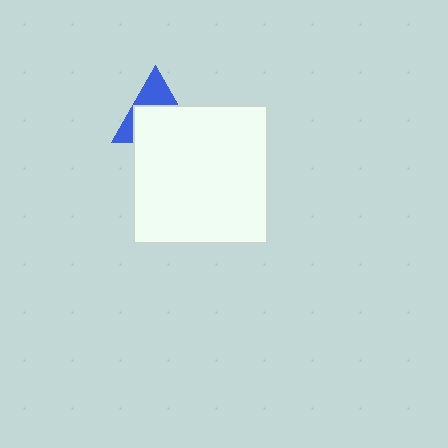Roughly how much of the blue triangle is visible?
A small part of it is visible (roughly 40%).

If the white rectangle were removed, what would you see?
You would see the complete blue triangle.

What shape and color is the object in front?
The object in front is a white rectangle.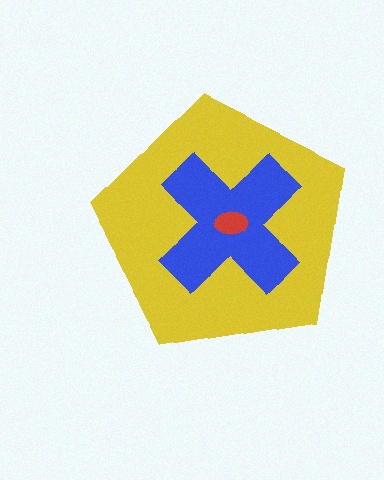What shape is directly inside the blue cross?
The red ellipse.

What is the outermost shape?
The yellow pentagon.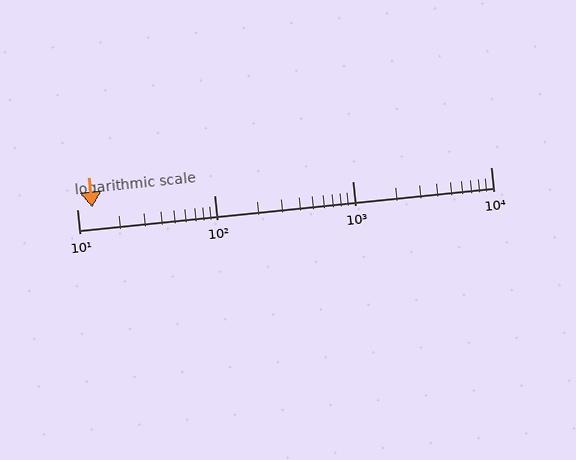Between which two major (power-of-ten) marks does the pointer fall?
The pointer is between 10 and 100.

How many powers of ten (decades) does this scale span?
The scale spans 3 decades, from 10 to 10000.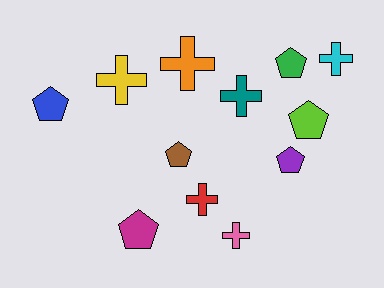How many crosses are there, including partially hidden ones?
There are 6 crosses.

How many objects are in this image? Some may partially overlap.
There are 12 objects.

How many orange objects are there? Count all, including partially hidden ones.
There is 1 orange object.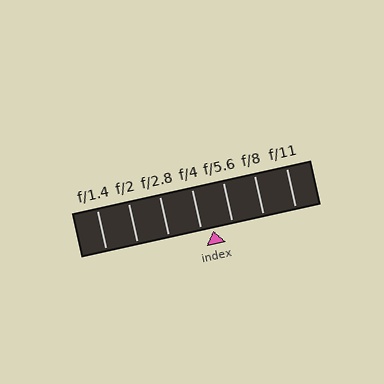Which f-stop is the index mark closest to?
The index mark is closest to f/4.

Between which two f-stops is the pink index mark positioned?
The index mark is between f/4 and f/5.6.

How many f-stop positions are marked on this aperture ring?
There are 7 f-stop positions marked.